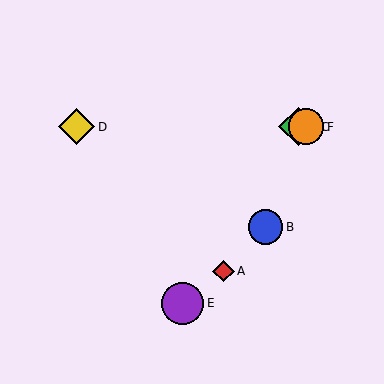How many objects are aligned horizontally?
3 objects (C, D, F) are aligned horizontally.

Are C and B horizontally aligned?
No, C is at y≈127 and B is at y≈227.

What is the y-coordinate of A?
Object A is at y≈271.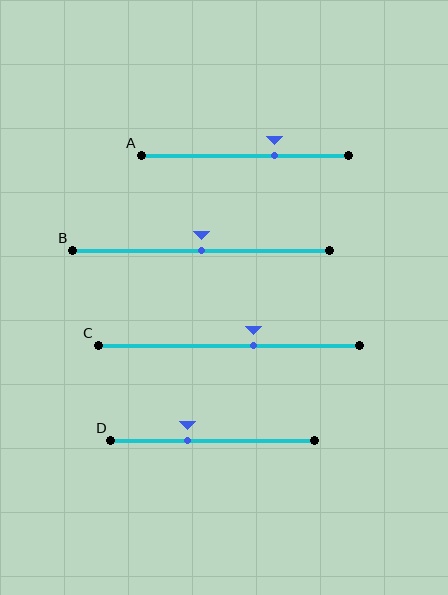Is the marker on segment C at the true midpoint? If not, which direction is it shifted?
No, the marker on segment C is shifted to the right by about 9% of the segment length.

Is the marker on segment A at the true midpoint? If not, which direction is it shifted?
No, the marker on segment A is shifted to the right by about 14% of the segment length.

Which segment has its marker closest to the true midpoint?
Segment B has its marker closest to the true midpoint.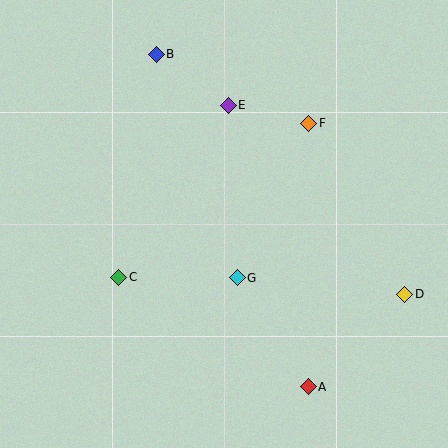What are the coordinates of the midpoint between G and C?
The midpoint between G and C is at (178, 278).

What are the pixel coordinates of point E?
Point E is at (228, 105).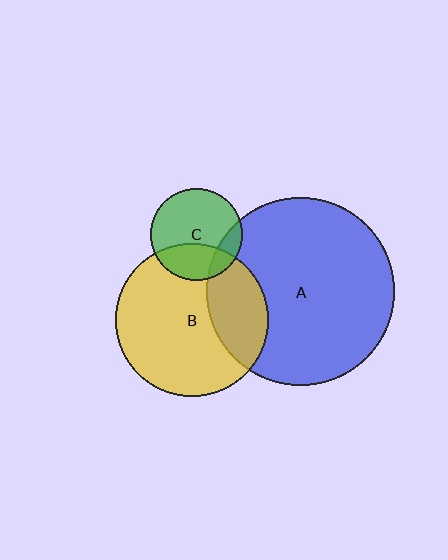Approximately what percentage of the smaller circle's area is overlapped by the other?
Approximately 30%.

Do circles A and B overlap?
Yes.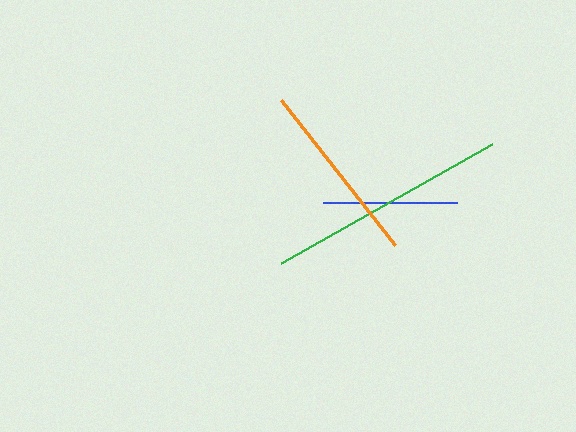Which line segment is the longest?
The green line is the longest at approximately 242 pixels.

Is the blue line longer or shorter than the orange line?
The orange line is longer than the blue line.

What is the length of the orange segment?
The orange segment is approximately 185 pixels long.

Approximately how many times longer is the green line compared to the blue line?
The green line is approximately 1.8 times the length of the blue line.